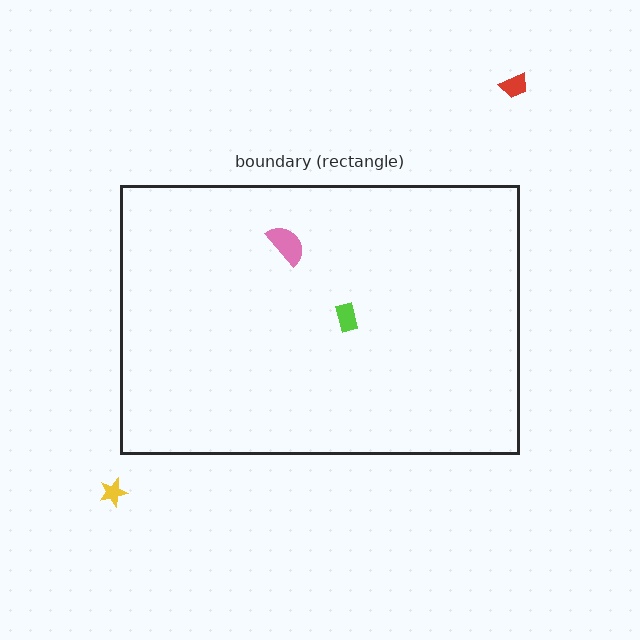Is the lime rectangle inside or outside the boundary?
Inside.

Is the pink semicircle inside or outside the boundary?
Inside.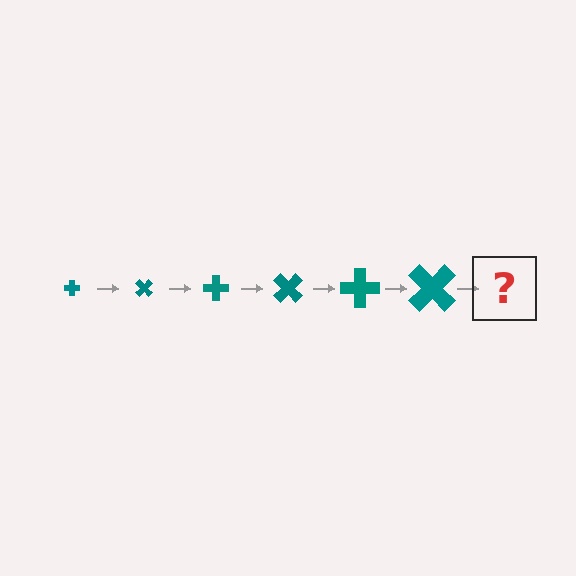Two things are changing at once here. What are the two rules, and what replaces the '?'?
The two rules are that the cross grows larger each step and it rotates 45 degrees each step. The '?' should be a cross, larger than the previous one and rotated 270 degrees from the start.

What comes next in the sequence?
The next element should be a cross, larger than the previous one and rotated 270 degrees from the start.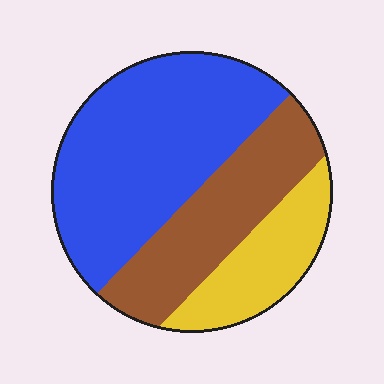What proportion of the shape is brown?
Brown covers roughly 30% of the shape.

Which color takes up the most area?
Blue, at roughly 50%.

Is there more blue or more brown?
Blue.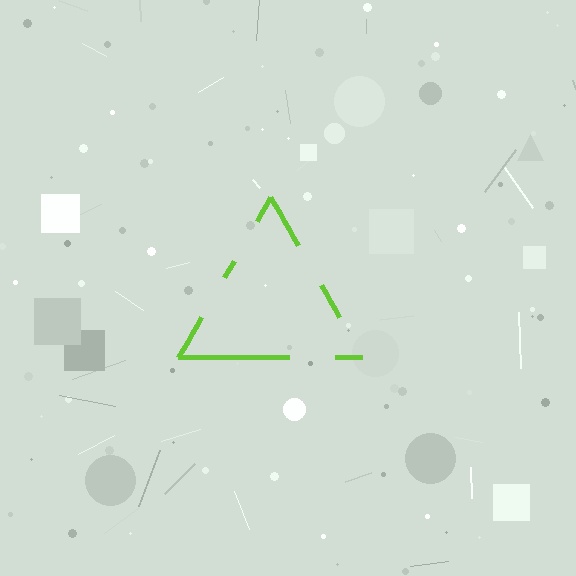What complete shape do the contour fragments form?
The contour fragments form a triangle.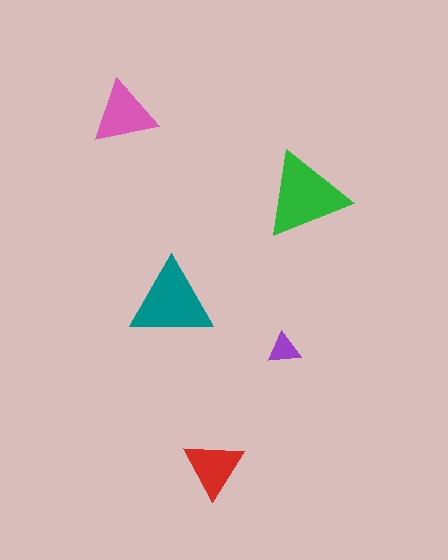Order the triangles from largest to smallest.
the green one, the teal one, the pink one, the red one, the purple one.